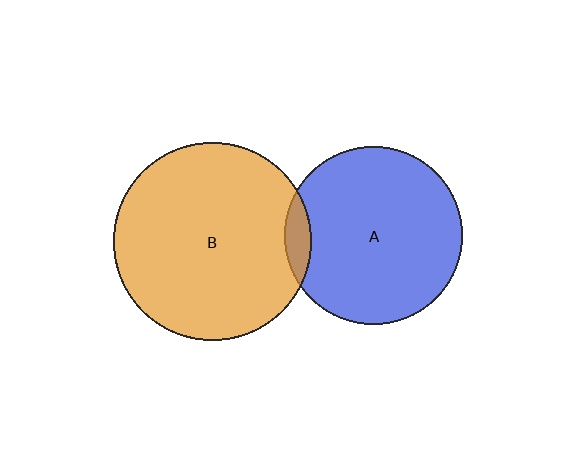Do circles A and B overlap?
Yes.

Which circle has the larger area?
Circle B (orange).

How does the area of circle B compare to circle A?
Approximately 1.2 times.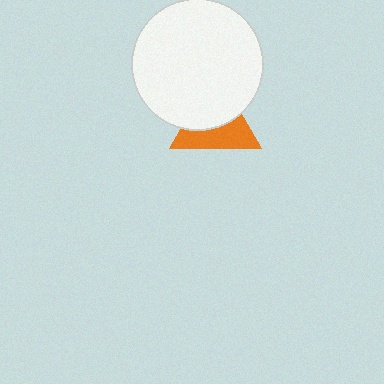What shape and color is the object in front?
The object in front is a white circle.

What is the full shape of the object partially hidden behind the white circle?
The partially hidden object is an orange triangle.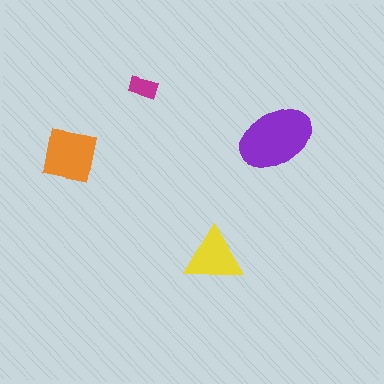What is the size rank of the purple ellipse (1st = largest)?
1st.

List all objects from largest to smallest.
The purple ellipse, the orange square, the yellow triangle, the magenta rectangle.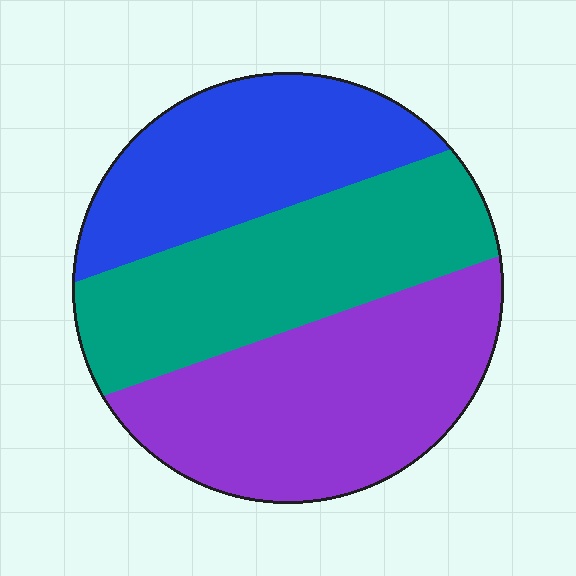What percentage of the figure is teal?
Teal covers roughly 35% of the figure.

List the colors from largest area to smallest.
From largest to smallest: purple, teal, blue.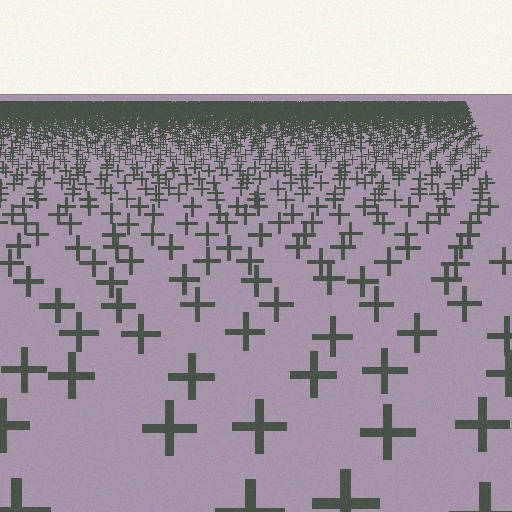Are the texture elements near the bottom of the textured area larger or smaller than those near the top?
Larger. Near the bottom, elements are closer to the viewer and appear at a bigger on-screen size.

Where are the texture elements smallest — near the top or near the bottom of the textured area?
Near the top.